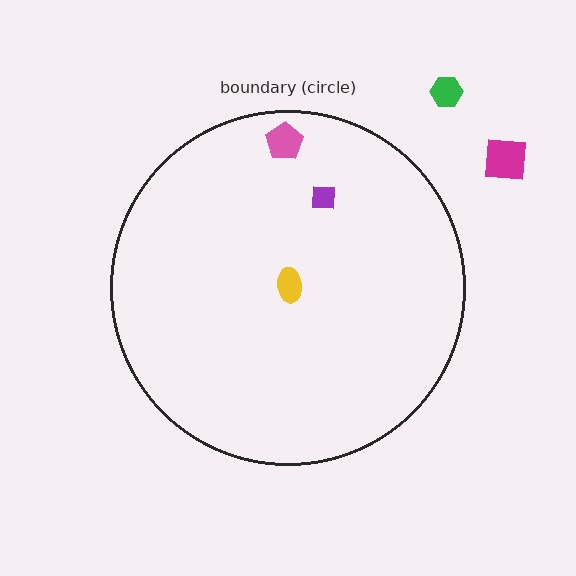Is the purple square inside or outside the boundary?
Inside.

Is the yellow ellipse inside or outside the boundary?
Inside.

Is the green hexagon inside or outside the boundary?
Outside.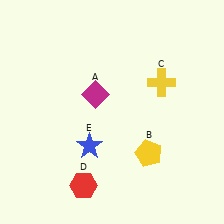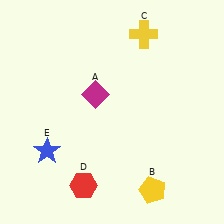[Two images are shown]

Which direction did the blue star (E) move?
The blue star (E) moved left.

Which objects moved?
The objects that moved are: the yellow pentagon (B), the yellow cross (C), the blue star (E).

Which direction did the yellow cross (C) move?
The yellow cross (C) moved up.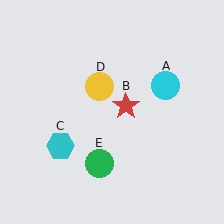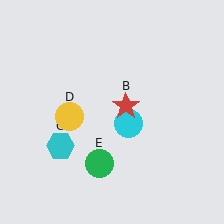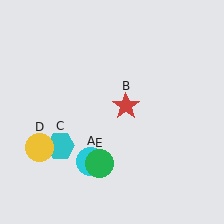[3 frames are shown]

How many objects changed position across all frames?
2 objects changed position: cyan circle (object A), yellow circle (object D).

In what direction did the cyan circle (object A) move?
The cyan circle (object A) moved down and to the left.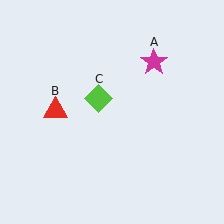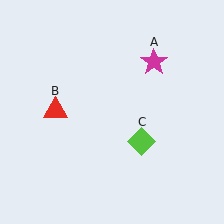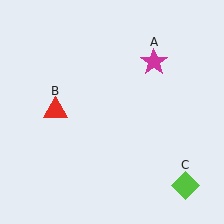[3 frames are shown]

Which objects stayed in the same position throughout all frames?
Magenta star (object A) and red triangle (object B) remained stationary.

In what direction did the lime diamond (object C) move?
The lime diamond (object C) moved down and to the right.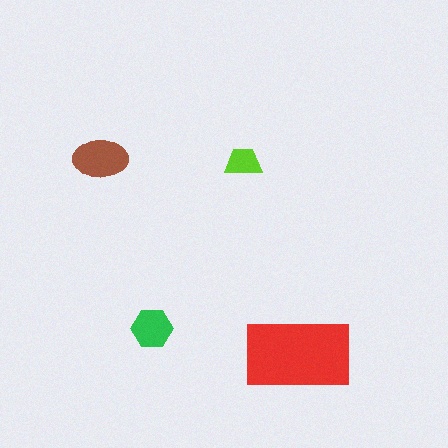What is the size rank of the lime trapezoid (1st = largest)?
4th.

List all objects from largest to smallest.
The red rectangle, the brown ellipse, the green hexagon, the lime trapezoid.